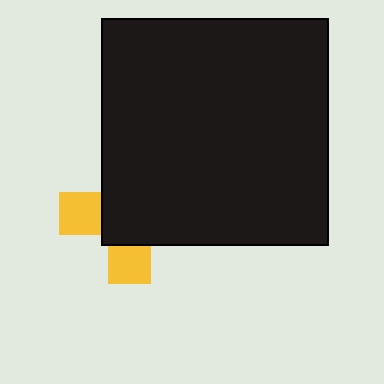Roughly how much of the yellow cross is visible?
A small part of it is visible (roughly 33%).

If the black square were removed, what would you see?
You would see the complete yellow cross.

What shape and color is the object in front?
The object in front is a black square.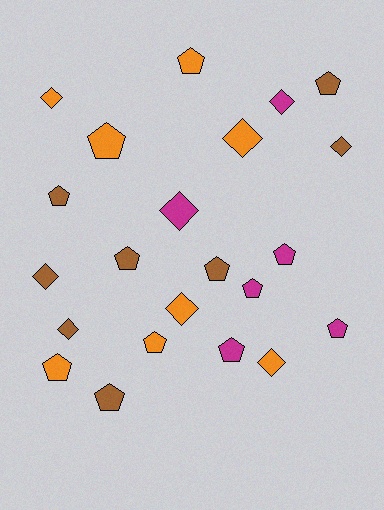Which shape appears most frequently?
Pentagon, with 13 objects.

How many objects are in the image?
There are 22 objects.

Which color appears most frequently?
Brown, with 8 objects.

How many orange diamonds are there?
There are 4 orange diamonds.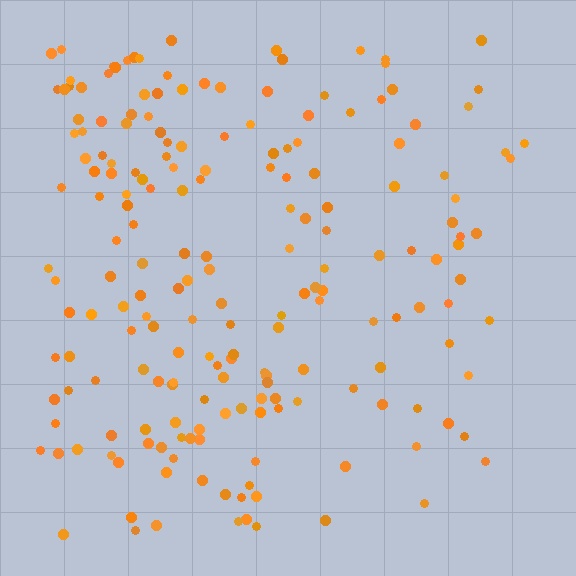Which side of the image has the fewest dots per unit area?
The right.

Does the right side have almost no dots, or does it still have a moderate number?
Still a moderate number, just noticeably fewer than the left.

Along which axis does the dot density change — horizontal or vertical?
Horizontal.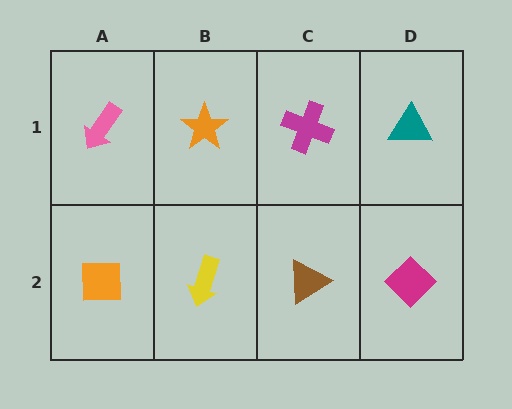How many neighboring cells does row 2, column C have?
3.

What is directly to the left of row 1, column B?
A pink arrow.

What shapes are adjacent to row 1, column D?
A magenta diamond (row 2, column D), a magenta cross (row 1, column C).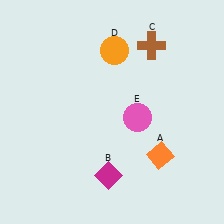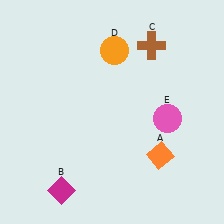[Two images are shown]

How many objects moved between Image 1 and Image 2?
2 objects moved between the two images.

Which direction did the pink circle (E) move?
The pink circle (E) moved right.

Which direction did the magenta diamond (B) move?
The magenta diamond (B) moved left.